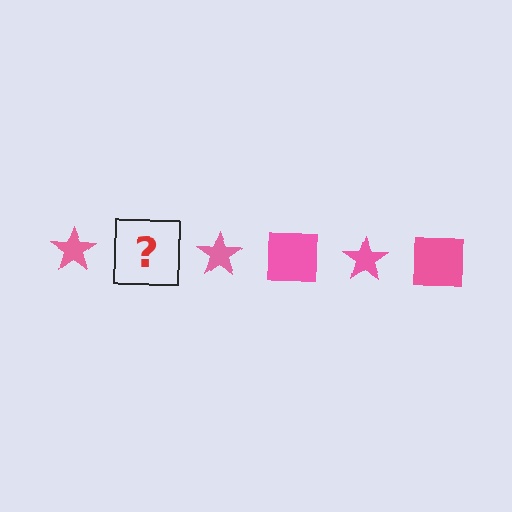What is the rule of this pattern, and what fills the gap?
The rule is that the pattern cycles through star, square shapes in pink. The gap should be filled with a pink square.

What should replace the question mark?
The question mark should be replaced with a pink square.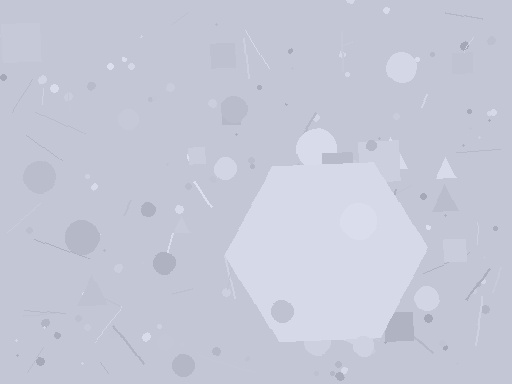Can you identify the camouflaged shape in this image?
The camouflaged shape is a hexagon.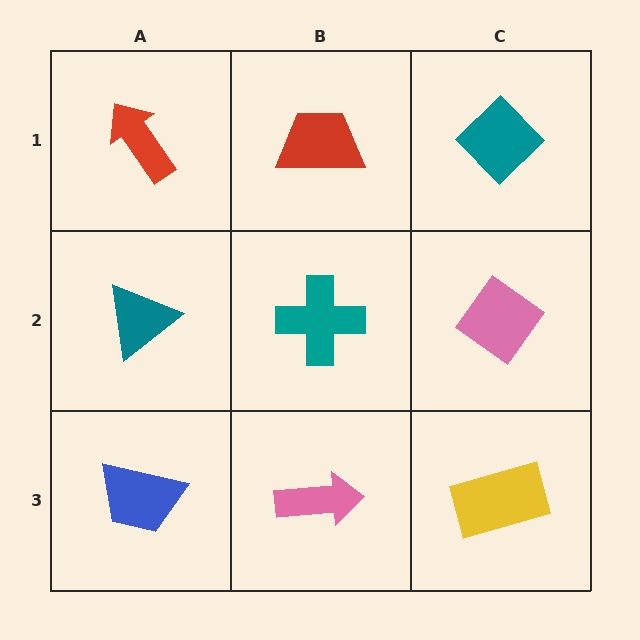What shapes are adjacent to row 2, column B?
A red trapezoid (row 1, column B), a pink arrow (row 3, column B), a teal triangle (row 2, column A), a pink diamond (row 2, column C).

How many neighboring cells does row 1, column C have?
2.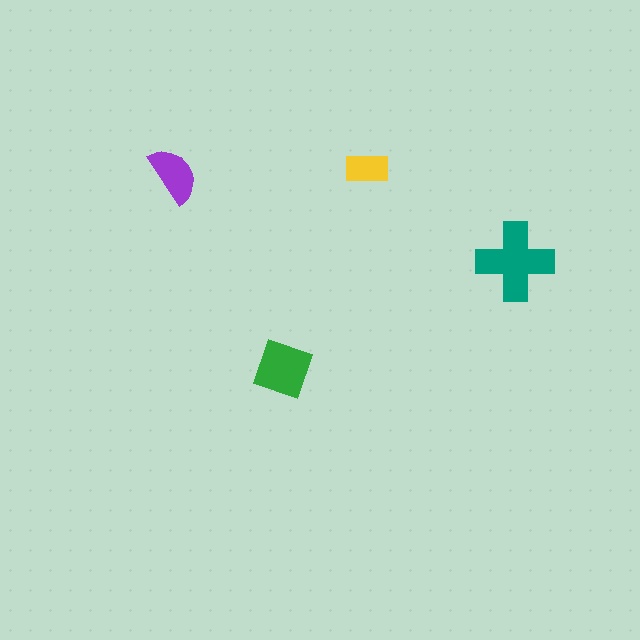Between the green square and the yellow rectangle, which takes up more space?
The green square.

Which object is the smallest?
The yellow rectangle.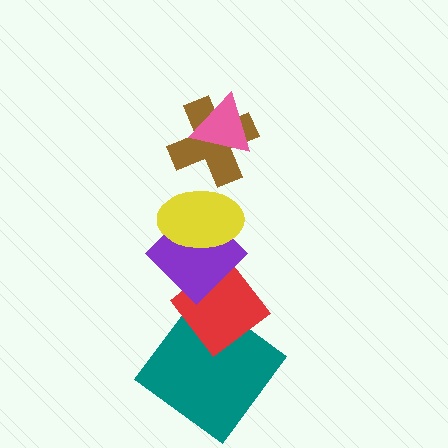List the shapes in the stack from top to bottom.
From top to bottom: the pink triangle, the brown cross, the yellow ellipse, the purple diamond, the red diamond, the teal diamond.